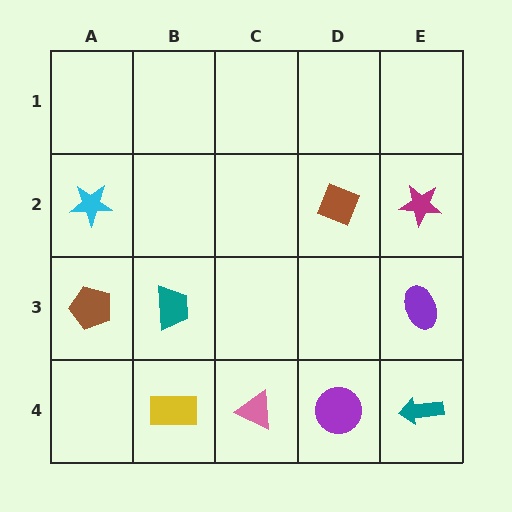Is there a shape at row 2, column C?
No, that cell is empty.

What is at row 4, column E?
A teal arrow.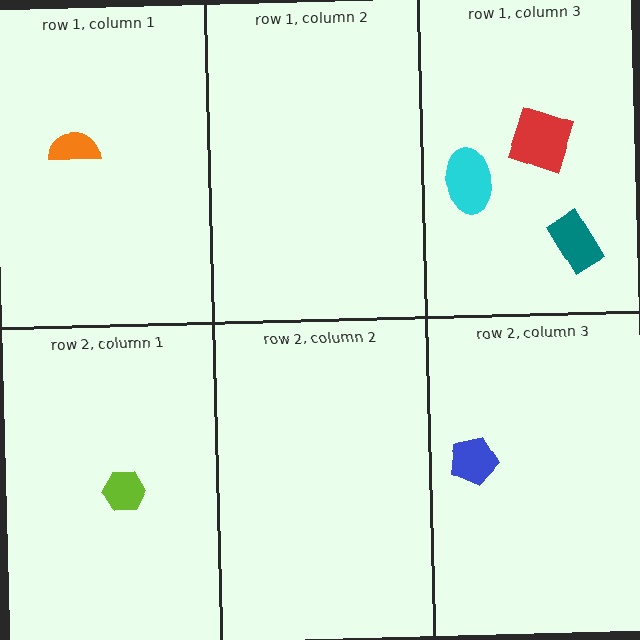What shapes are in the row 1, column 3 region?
The red square, the teal rectangle, the cyan ellipse.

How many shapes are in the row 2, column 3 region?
1.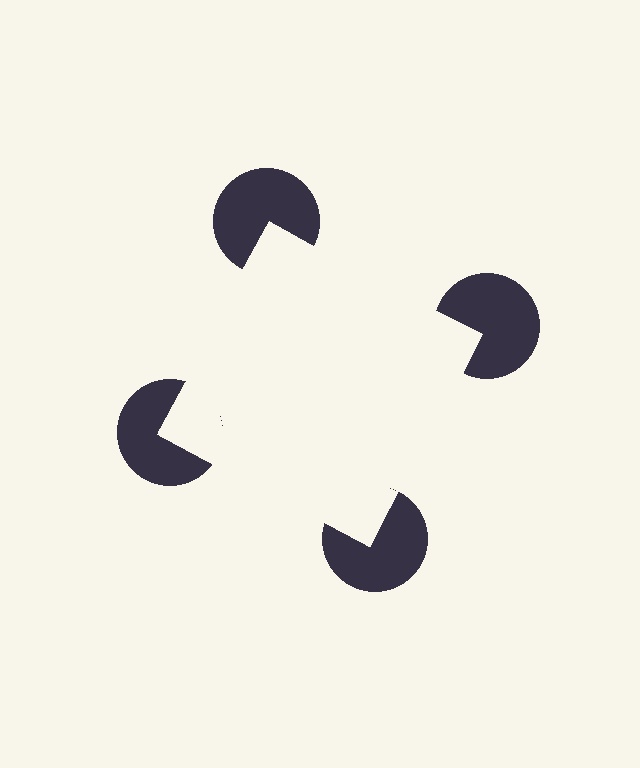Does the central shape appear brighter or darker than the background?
It typically appears slightly brighter than the background, even though no actual brightness change is drawn.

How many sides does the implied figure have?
4 sides.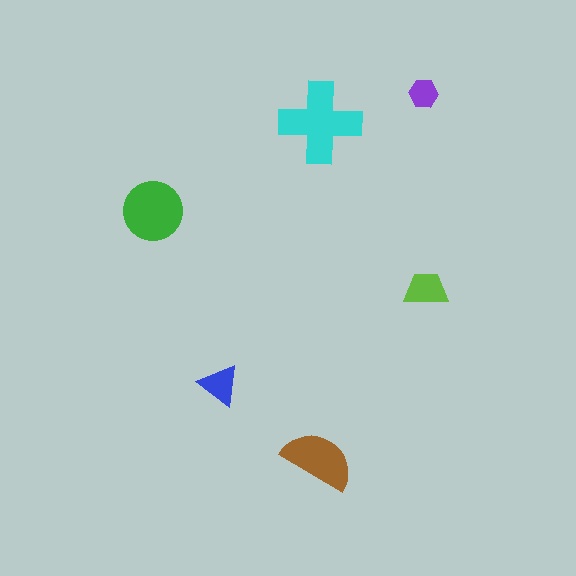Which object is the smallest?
The purple hexagon.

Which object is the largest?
The cyan cross.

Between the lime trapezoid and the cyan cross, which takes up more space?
The cyan cross.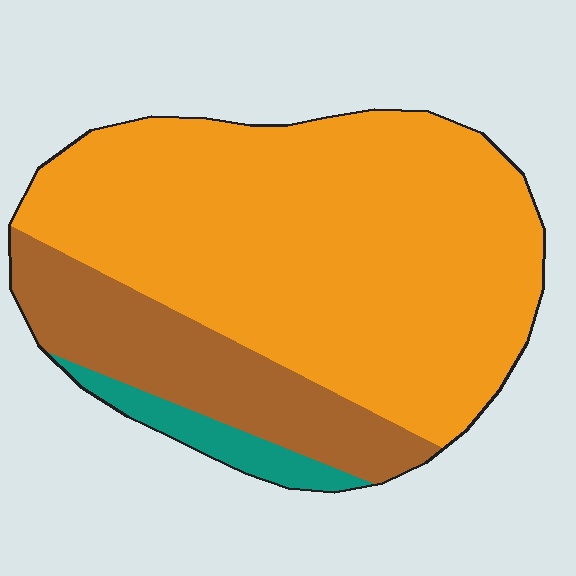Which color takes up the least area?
Teal, at roughly 5%.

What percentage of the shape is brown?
Brown covers roughly 20% of the shape.